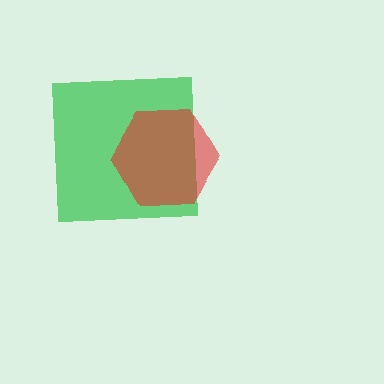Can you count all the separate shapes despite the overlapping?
Yes, there are 2 separate shapes.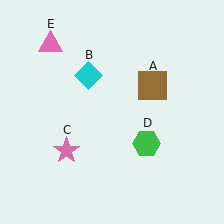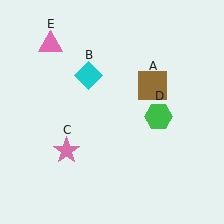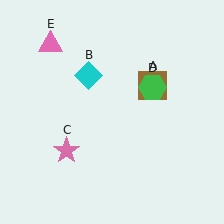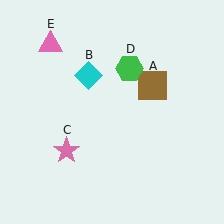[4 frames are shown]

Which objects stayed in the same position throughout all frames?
Brown square (object A) and cyan diamond (object B) and pink star (object C) and pink triangle (object E) remained stationary.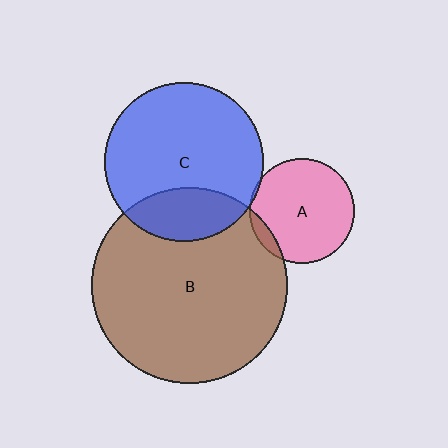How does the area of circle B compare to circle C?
Approximately 1.5 times.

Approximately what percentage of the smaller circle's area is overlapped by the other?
Approximately 25%.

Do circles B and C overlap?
Yes.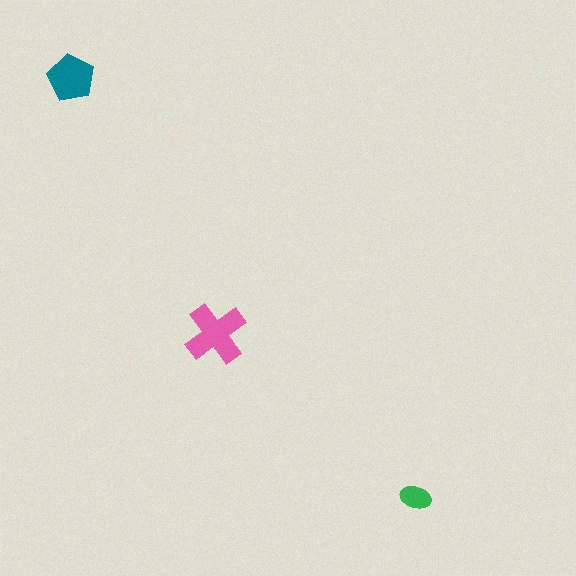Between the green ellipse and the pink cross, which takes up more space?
The pink cross.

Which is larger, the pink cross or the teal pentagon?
The pink cross.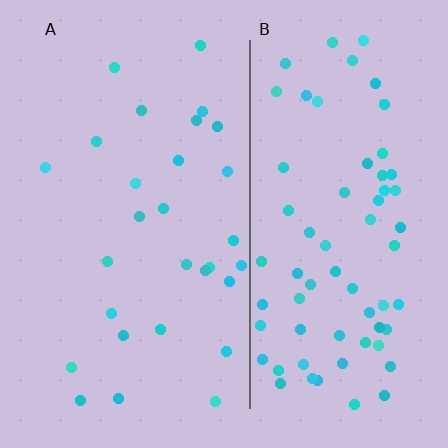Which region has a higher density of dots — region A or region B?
B (the right).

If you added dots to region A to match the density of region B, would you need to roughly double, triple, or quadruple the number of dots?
Approximately double.